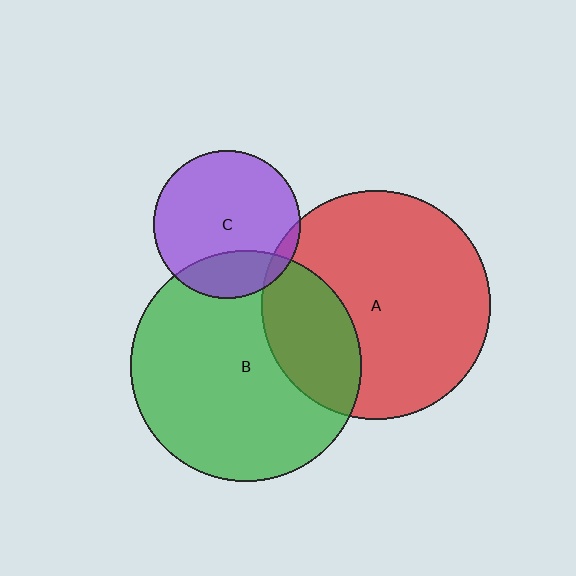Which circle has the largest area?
Circle B (green).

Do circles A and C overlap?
Yes.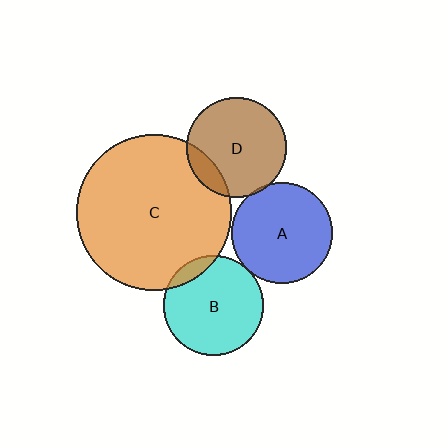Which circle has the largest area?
Circle C (orange).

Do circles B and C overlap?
Yes.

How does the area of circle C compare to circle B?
Approximately 2.4 times.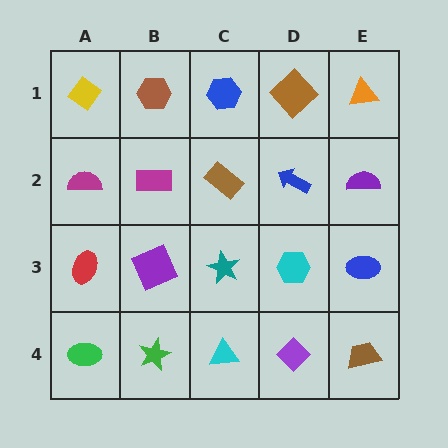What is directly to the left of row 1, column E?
A brown diamond.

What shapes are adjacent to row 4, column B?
A purple square (row 3, column B), a green ellipse (row 4, column A), a cyan triangle (row 4, column C).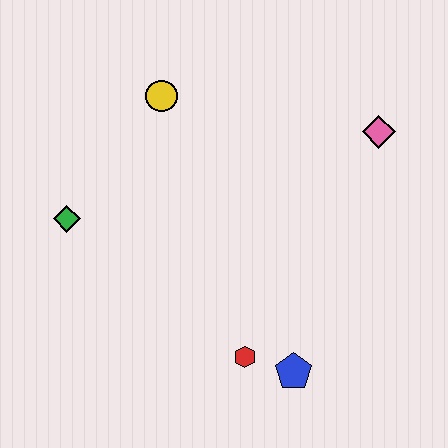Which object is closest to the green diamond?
The yellow circle is closest to the green diamond.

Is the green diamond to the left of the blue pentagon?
Yes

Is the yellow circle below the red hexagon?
No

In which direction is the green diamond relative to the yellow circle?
The green diamond is below the yellow circle.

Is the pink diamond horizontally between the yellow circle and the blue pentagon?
No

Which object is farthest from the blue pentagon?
The yellow circle is farthest from the blue pentagon.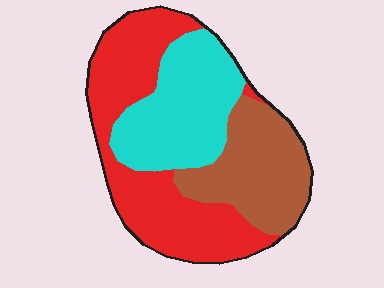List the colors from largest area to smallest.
From largest to smallest: red, cyan, brown.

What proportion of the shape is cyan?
Cyan covers around 30% of the shape.